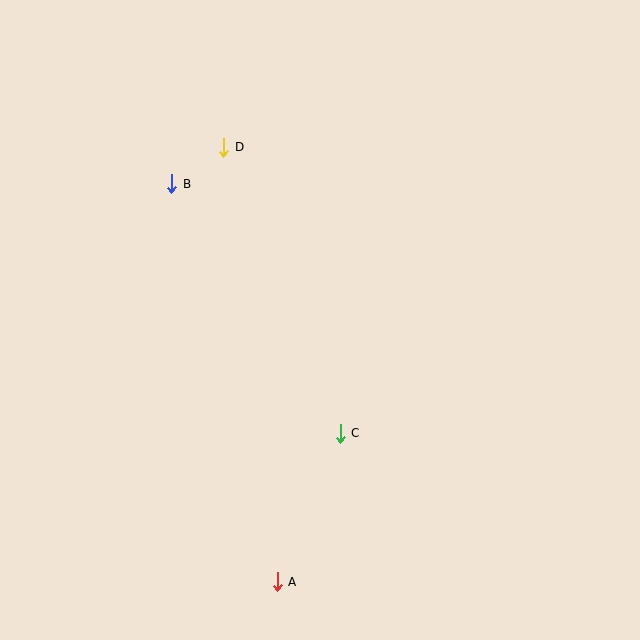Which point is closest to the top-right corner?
Point D is closest to the top-right corner.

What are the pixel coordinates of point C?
Point C is at (340, 433).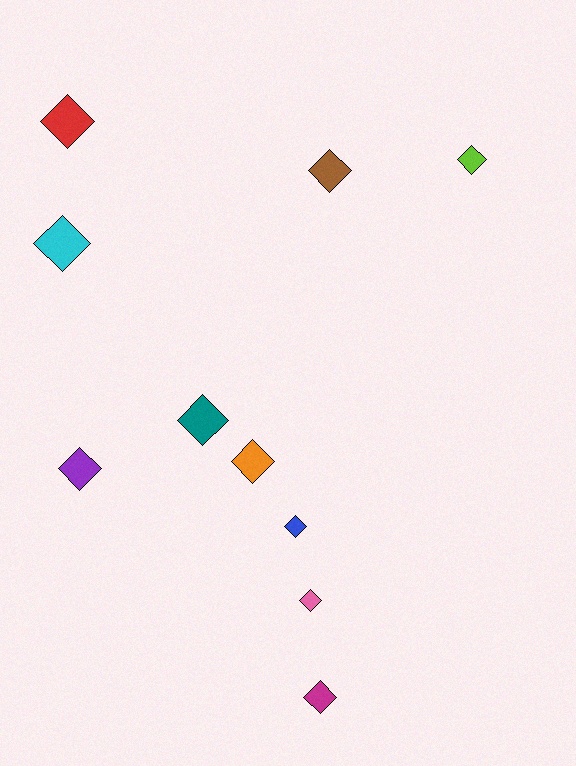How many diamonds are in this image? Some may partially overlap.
There are 10 diamonds.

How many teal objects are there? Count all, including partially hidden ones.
There is 1 teal object.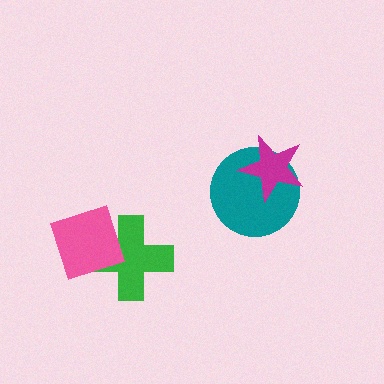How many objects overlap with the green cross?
1 object overlaps with the green cross.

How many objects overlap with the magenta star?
1 object overlaps with the magenta star.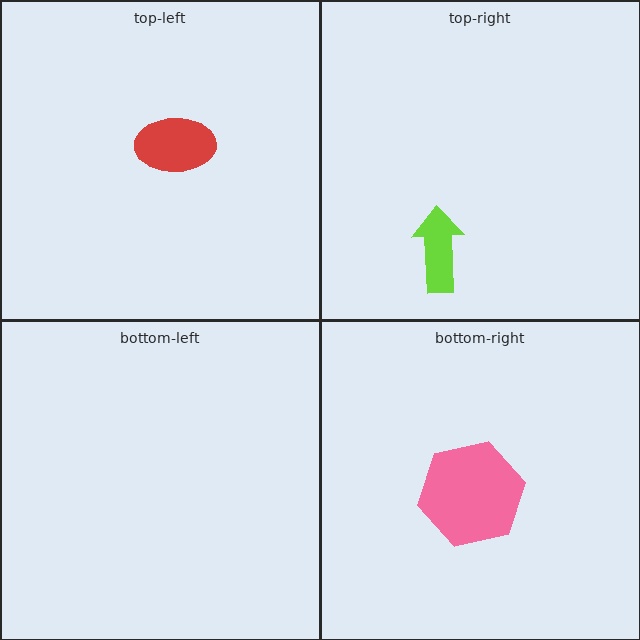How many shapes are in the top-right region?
1.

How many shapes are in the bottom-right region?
1.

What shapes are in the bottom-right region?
The pink hexagon.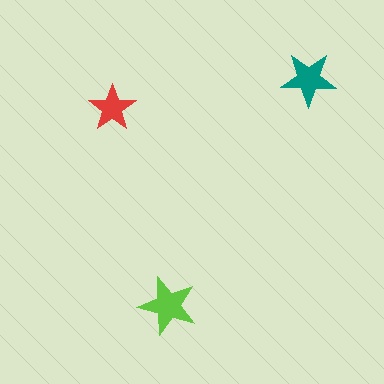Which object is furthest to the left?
The red star is leftmost.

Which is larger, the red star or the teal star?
The teal one.